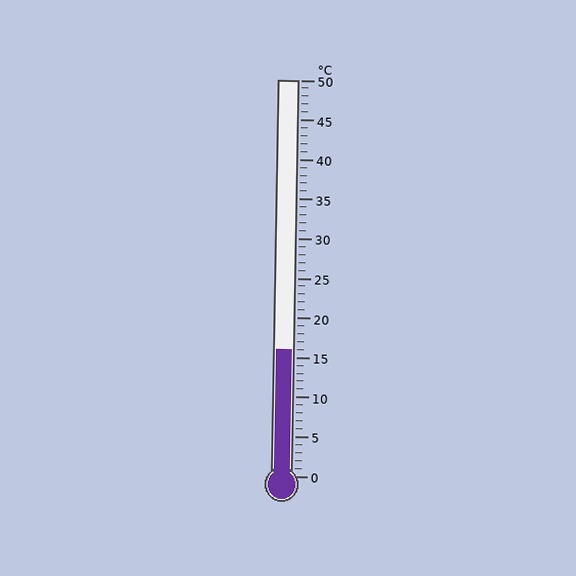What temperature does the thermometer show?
The thermometer shows approximately 16°C.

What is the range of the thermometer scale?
The thermometer scale ranges from 0°C to 50°C.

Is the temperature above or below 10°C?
The temperature is above 10°C.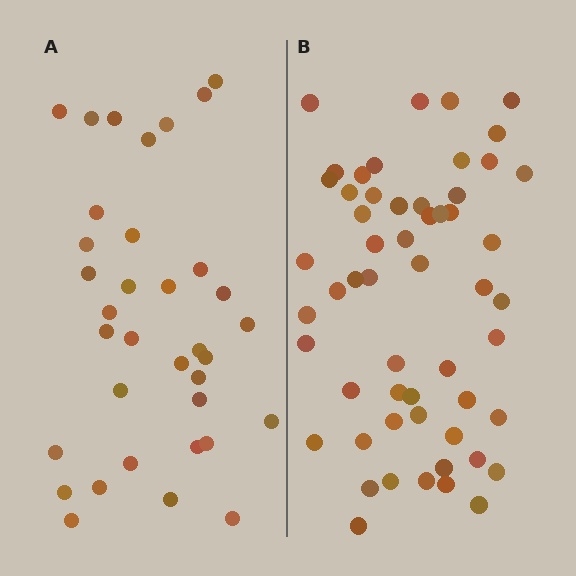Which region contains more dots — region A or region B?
Region B (the right region) has more dots.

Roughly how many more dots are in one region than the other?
Region B has approximately 20 more dots than region A.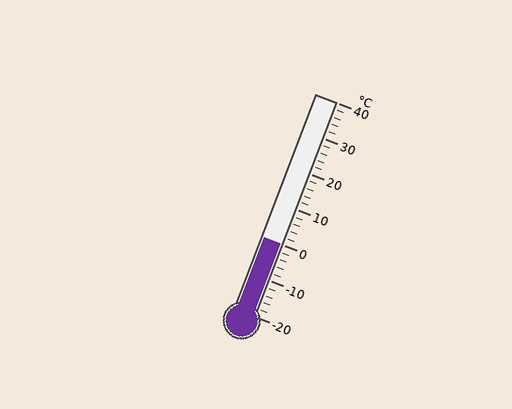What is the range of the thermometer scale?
The thermometer scale ranges from -20°C to 40°C.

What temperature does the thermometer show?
The thermometer shows approximately 0°C.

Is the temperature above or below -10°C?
The temperature is above -10°C.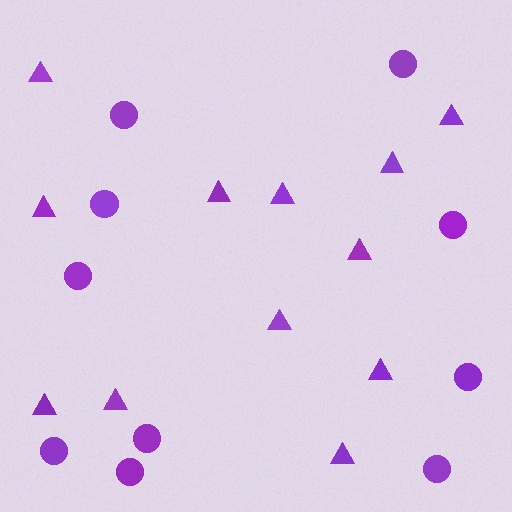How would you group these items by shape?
There are 2 groups: one group of triangles (12) and one group of circles (10).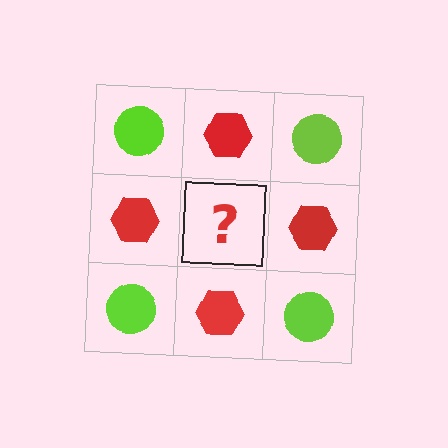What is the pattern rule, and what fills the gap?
The rule is that it alternates lime circle and red hexagon in a checkerboard pattern. The gap should be filled with a lime circle.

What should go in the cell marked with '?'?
The missing cell should contain a lime circle.